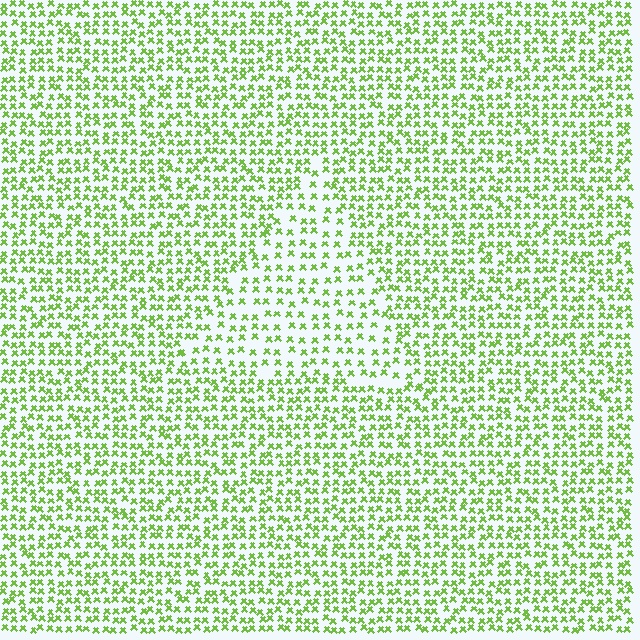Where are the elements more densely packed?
The elements are more densely packed outside the triangle boundary.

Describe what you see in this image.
The image contains small lime elements arranged at two different densities. A triangle-shaped region is visible where the elements are less densely packed than the surrounding area.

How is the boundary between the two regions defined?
The boundary is defined by a change in element density (approximately 1.7x ratio). All elements are the same color, size, and shape.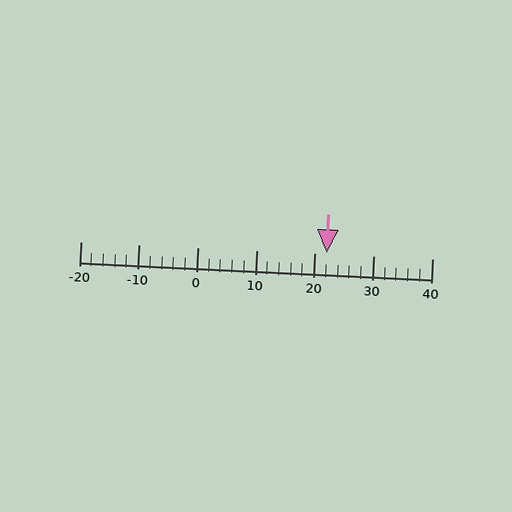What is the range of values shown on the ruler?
The ruler shows values from -20 to 40.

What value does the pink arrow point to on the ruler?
The pink arrow points to approximately 22.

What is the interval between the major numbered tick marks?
The major tick marks are spaced 10 units apart.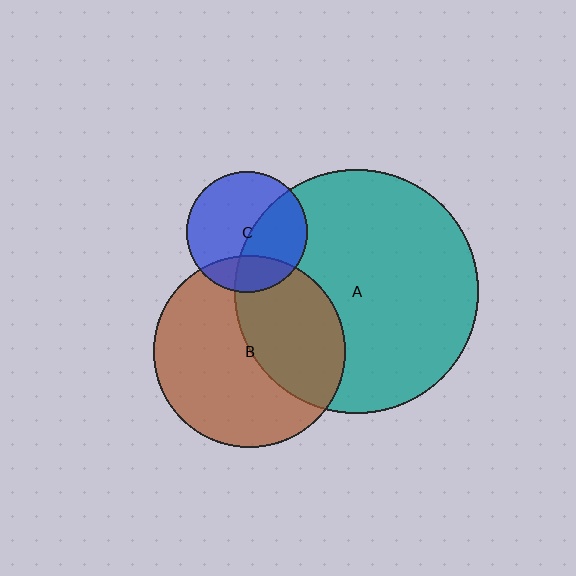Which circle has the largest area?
Circle A (teal).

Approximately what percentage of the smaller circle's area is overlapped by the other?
Approximately 40%.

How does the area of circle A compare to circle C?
Approximately 4.0 times.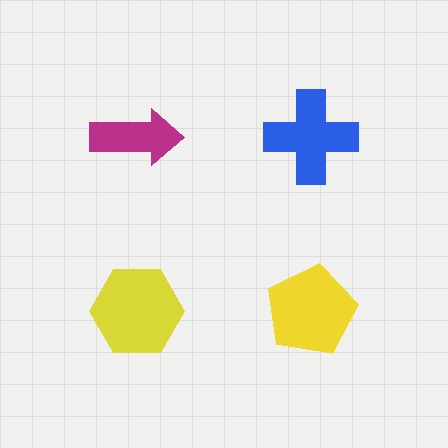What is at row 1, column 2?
A blue cross.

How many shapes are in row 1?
2 shapes.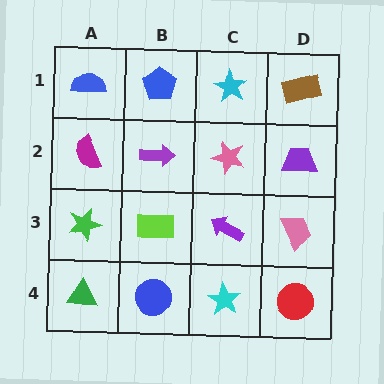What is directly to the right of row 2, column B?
A pink star.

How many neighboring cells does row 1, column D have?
2.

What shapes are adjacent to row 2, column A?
A blue semicircle (row 1, column A), a green star (row 3, column A), a purple arrow (row 2, column B).